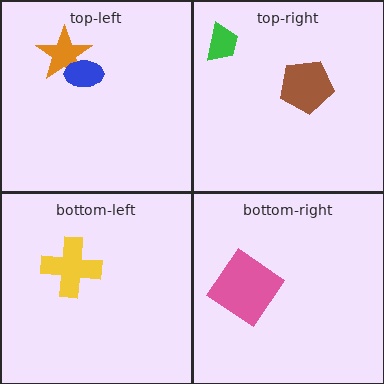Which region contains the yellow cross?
The bottom-left region.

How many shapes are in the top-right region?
2.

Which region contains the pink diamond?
The bottom-right region.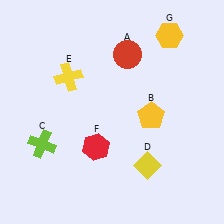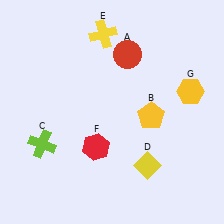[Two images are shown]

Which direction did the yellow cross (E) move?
The yellow cross (E) moved up.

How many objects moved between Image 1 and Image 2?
2 objects moved between the two images.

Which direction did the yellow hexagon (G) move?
The yellow hexagon (G) moved down.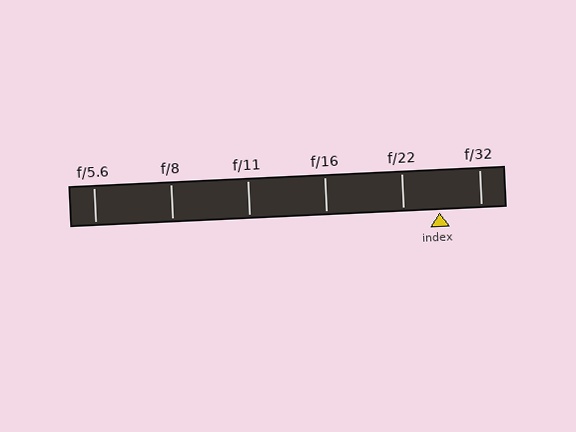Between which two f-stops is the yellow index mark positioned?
The index mark is between f/22 and f/32.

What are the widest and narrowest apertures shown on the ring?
The widest aperture shown is f/5.6 and the narrowest is f/32.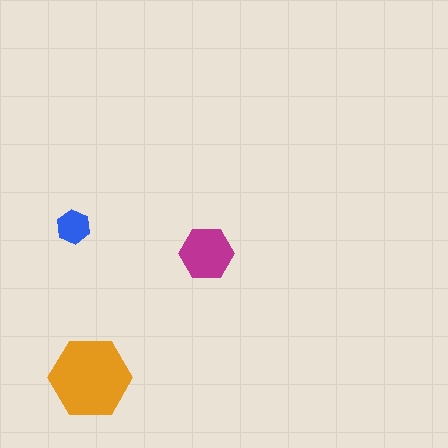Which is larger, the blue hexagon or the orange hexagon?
The orange one.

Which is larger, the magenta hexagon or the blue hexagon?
The magenta one.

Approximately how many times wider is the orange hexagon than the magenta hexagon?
About 1.5 times wider.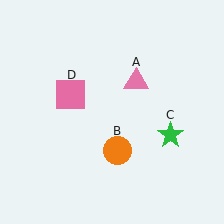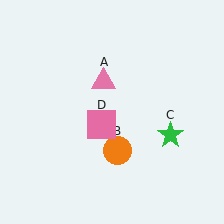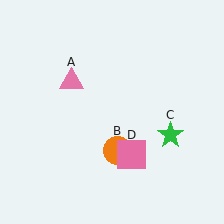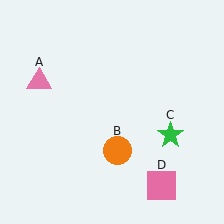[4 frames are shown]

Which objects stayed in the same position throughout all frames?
Orange circle (object B) and green star (object C) remained stationary.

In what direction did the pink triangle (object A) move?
The pink triangle (object A) moved left.